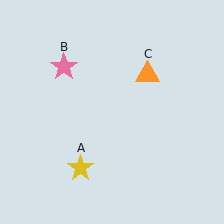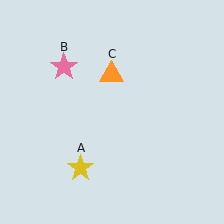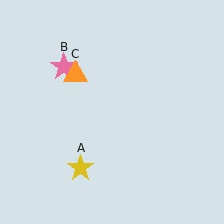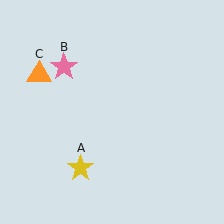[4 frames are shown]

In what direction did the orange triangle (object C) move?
The orange triangle (object C) moved left.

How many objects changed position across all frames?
1 object changed position: orange triangle (object C).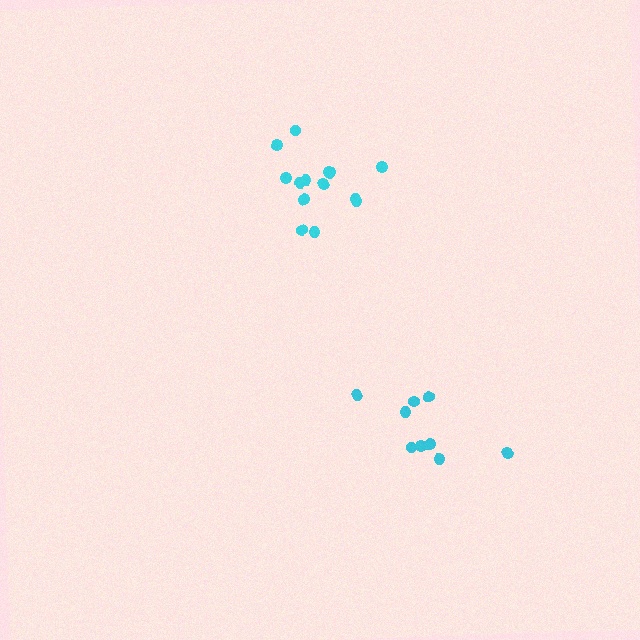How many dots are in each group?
Group 1: 9 dots, Group 2: 14 dots (23 total).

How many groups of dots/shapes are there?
There are 2 groups.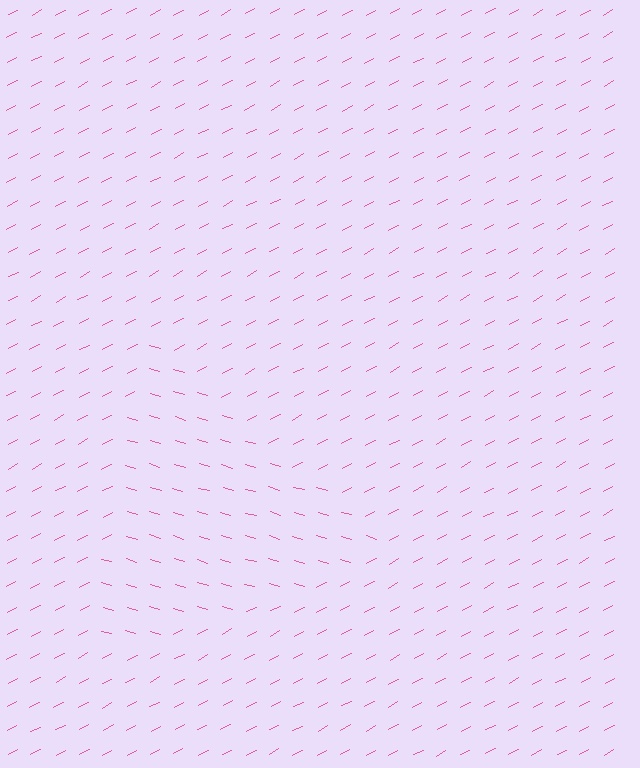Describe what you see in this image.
The image is filled with small pink line segments. A triangle region in the image has lines oriented differently from the surrounding lines, creating a visible texture boundary.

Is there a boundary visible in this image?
Yes, there is a texture boundary formed by a change in line orientation.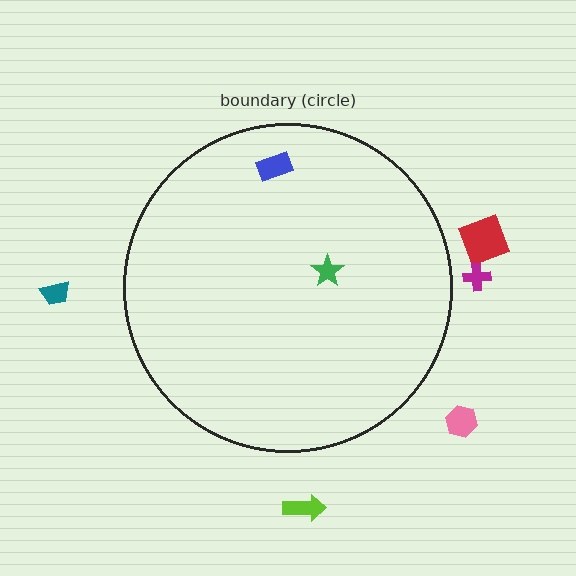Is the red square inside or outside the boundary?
Outside.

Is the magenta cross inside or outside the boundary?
Outside.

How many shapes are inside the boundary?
2 inside, 5 outside.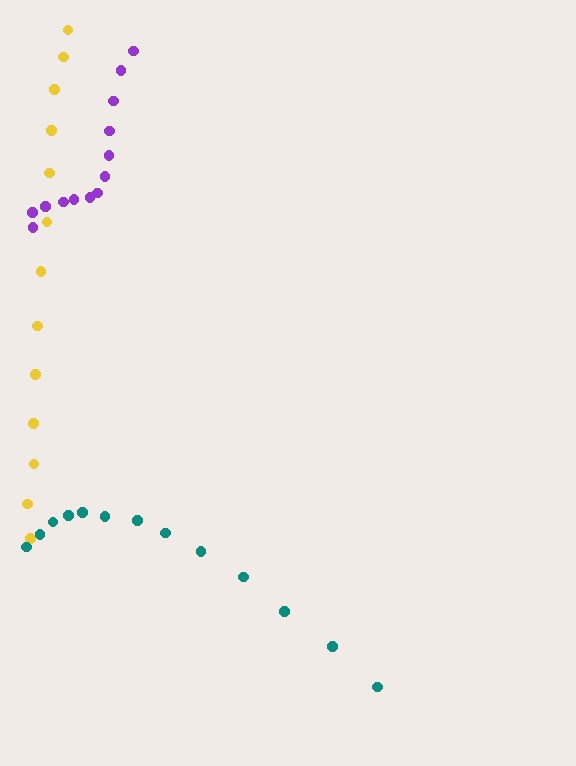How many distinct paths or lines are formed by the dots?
There are 3 distinct paths.